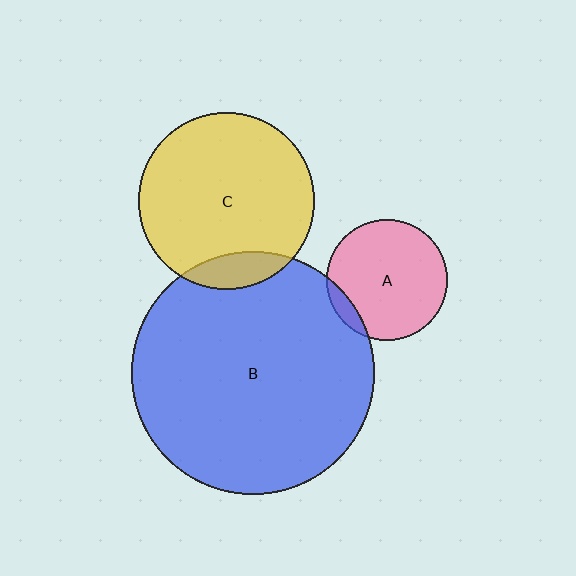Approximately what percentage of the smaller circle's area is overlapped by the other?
Approximately 10%.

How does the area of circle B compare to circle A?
Approximately 4.0 times.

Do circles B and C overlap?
Yes.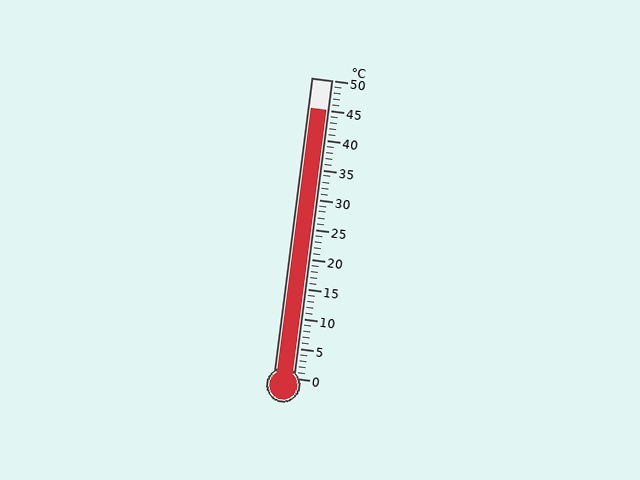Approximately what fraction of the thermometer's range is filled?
The thermometer is filled to approximately 90% of its range.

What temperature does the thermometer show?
The thermometer shows approximately 45°C.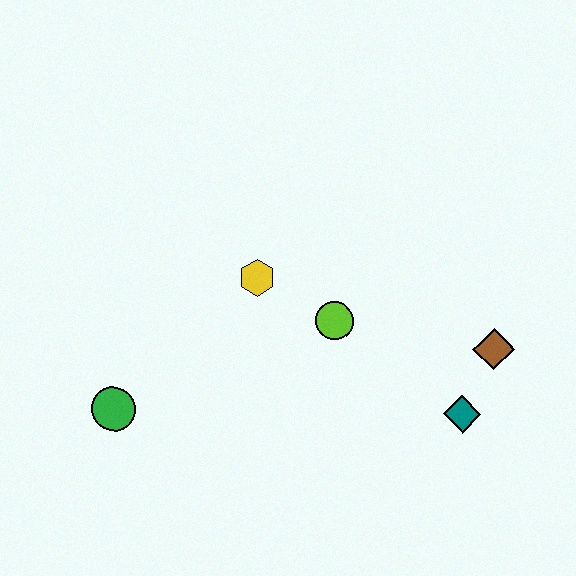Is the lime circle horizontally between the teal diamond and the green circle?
Yes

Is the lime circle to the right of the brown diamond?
No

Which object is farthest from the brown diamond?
The green circle is farthest from the brown diamond.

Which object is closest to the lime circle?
The yellow hexagon is closest to the lime circle.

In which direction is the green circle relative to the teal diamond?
The green circle is to the left of the teal diamond.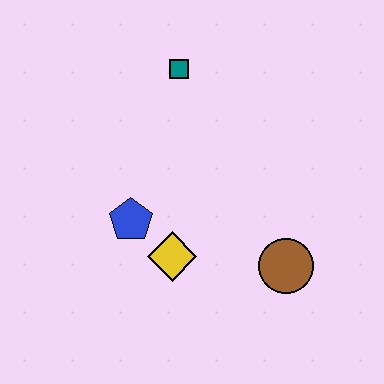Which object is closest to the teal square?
The blue pentagon is closest to the teal square.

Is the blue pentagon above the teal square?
No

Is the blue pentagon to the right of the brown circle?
No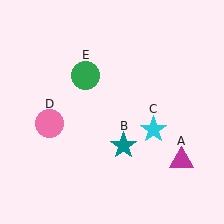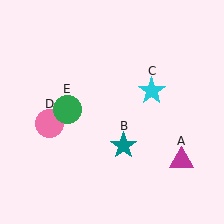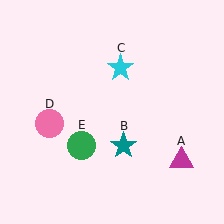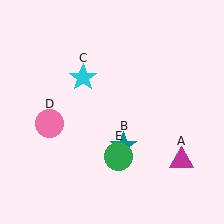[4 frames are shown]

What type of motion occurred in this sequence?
The cyan star (object C), green circle (object E) rotated counterclockwise around the center of the scene.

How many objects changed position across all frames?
2 objects changed position: cyan star (object C), green circle (object E).